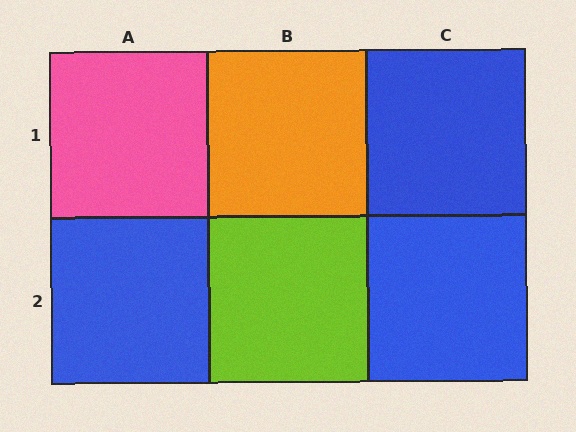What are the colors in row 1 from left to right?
Pink, orange, blue.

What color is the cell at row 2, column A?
Blue.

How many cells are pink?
1 cell is pink.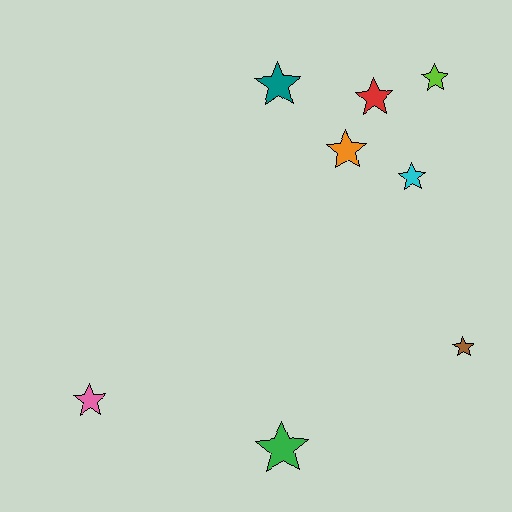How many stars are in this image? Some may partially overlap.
There are 8 stars.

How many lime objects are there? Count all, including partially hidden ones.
There is 1 lime object.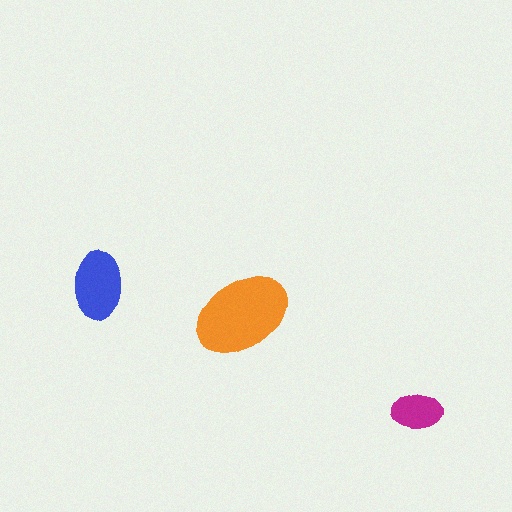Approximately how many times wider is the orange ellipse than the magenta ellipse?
About 2 times wider.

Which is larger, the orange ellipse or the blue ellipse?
The orange one.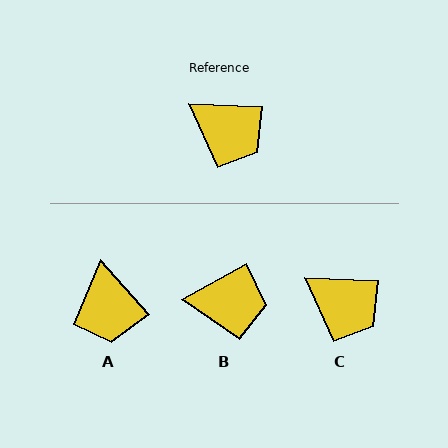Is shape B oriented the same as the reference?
No, it is off by about 31 degrees.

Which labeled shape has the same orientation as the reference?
C.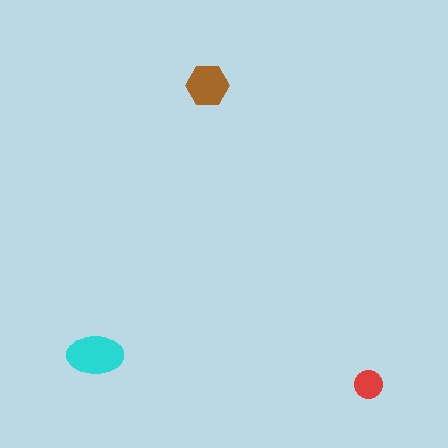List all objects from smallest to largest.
The red circle, the brown hexagon, the cyan ellipse.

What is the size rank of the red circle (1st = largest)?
3rd.